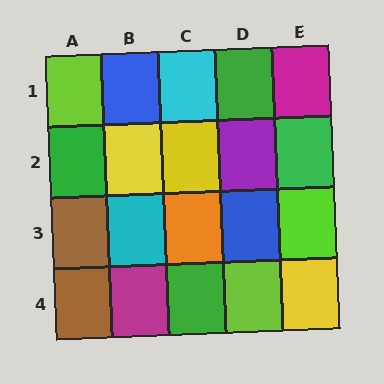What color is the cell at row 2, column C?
Yellow.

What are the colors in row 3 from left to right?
Brown, cyan, orange, blue, lime.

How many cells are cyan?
2 cells are cyan.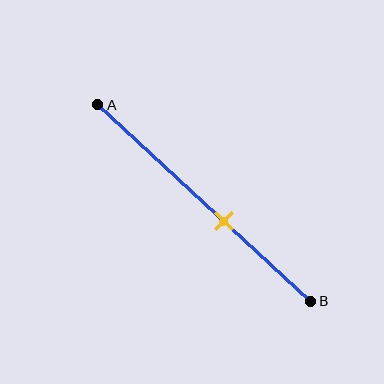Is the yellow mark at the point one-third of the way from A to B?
No, the mark is at about 60% from A, not at the 33% one-third point.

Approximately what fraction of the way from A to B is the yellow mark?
The yellow mark is approximately 60% of the way from A to B.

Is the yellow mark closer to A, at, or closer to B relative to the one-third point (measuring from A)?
The yellow mark is closer to point B than the one-third point of segment AB.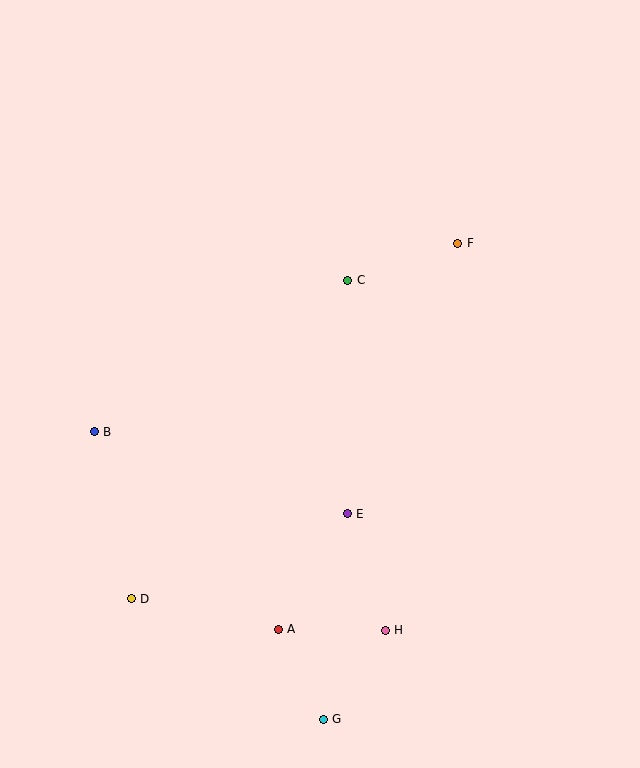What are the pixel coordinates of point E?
Point E is at (347, 514).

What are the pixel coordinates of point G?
Point G is at (323, 719).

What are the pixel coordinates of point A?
Point A is at (278, 629).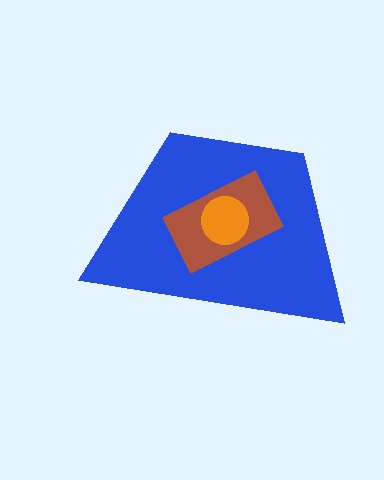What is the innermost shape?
The orange circle.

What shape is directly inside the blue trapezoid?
The brown rectangle.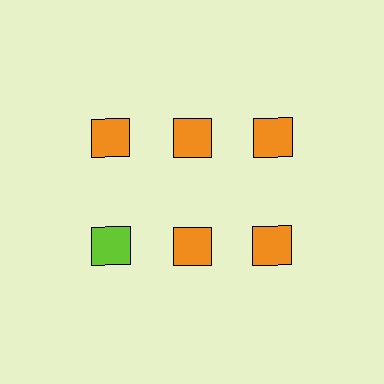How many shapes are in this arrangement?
There are 6 shapes arranged in a grid pattern.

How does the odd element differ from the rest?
It has a different color: lime instead of orange.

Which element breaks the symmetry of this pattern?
The lime square in the second row, leftmost column breaks the symmetry. All other shapes are orange squares.